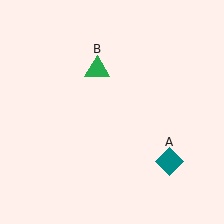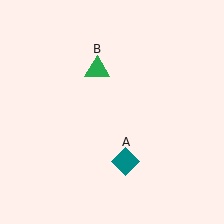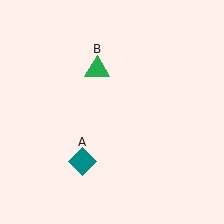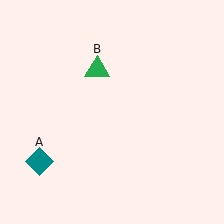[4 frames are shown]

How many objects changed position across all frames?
1 object changed position: teal diamond (object A).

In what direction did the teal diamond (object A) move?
The teal diamond (object A) moved left.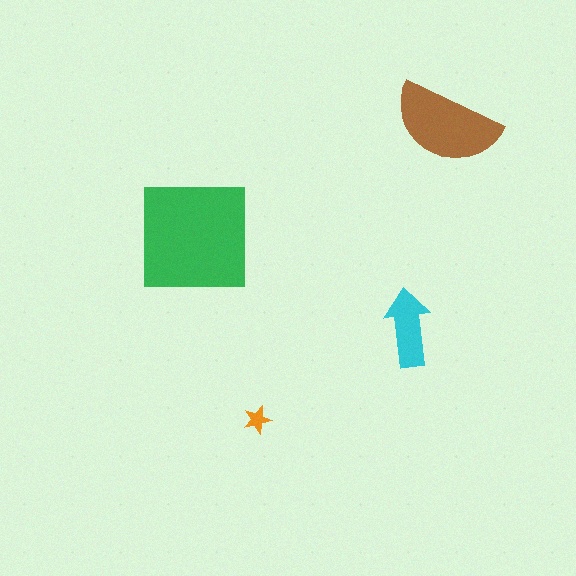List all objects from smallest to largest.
The orange star, the cyan arrow, the brown semicircle, the green square.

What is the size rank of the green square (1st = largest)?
1st.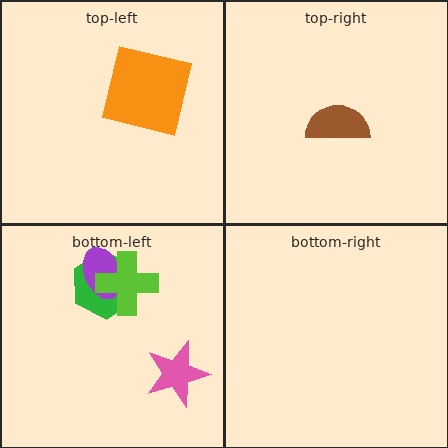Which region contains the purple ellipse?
The bottom-left region.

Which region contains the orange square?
The top-left region.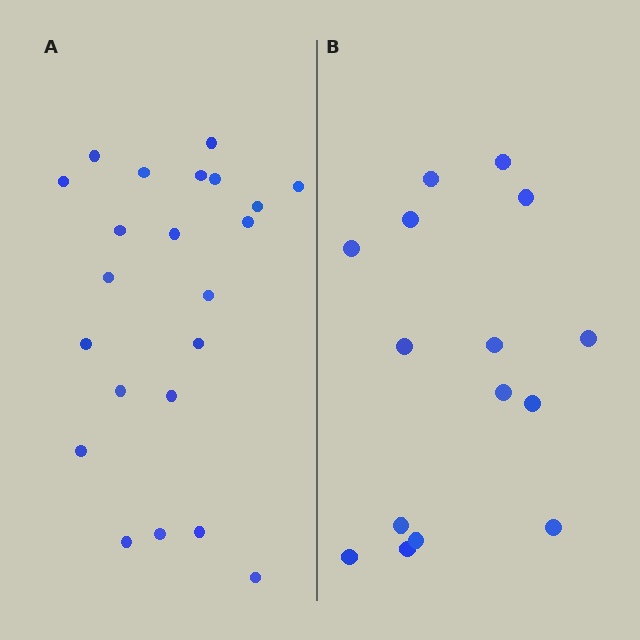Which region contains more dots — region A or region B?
Region A (the left region) has more dots.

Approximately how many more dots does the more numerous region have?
Region A has roughly 8 or so more dots than region B.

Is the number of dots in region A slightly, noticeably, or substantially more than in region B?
Region A has substantially more. The ratio is roughly 1.5 to 1.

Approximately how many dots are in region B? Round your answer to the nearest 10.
About 20 dots. (The exact count is 15, which rounds to 20.)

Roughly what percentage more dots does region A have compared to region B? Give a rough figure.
About 45% more.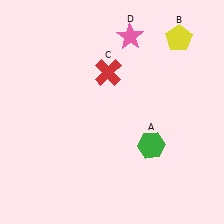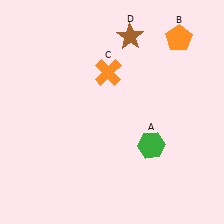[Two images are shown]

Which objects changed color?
B changed from yellow to orange. C changed from red to orange. D changed from pink to brown.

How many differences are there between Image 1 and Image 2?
There are 3 differences between the two images.